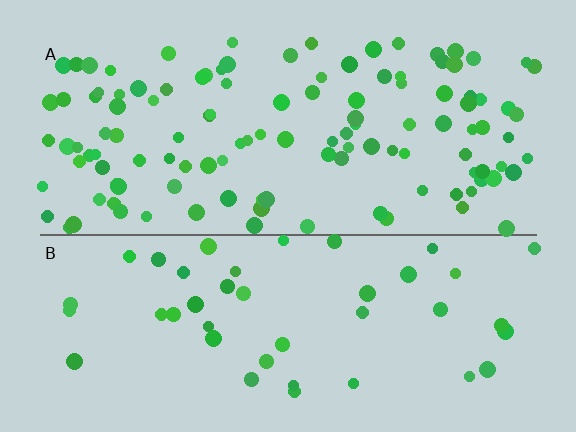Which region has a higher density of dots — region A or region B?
A (the top).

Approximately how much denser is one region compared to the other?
Approximately 2.7× — region A over region B.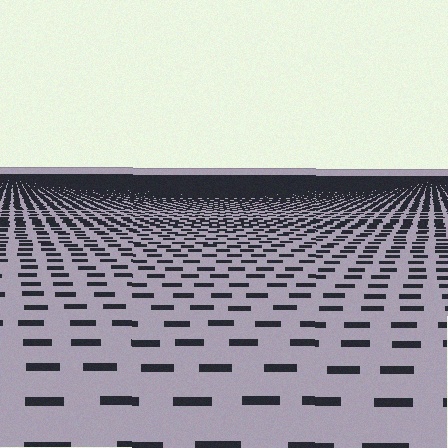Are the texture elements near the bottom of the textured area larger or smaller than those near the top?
Larger. Near the bottom, elements are closer to the viewer and appear at a bigger on-screen size.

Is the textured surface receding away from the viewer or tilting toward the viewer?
The surface is receding away from the viewer. Texture elements get smaller and denser toward the top.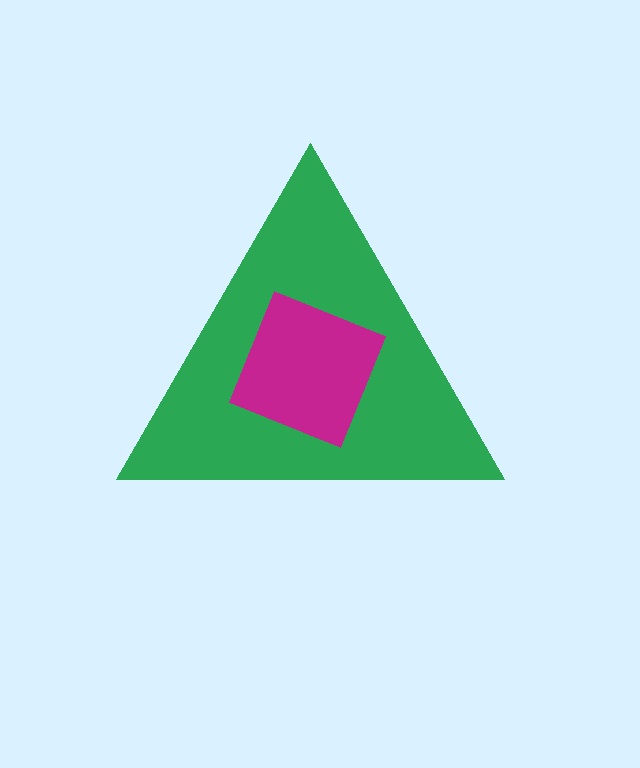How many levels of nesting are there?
2.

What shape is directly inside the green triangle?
The magenta diamond.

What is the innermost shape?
The magenta diamond.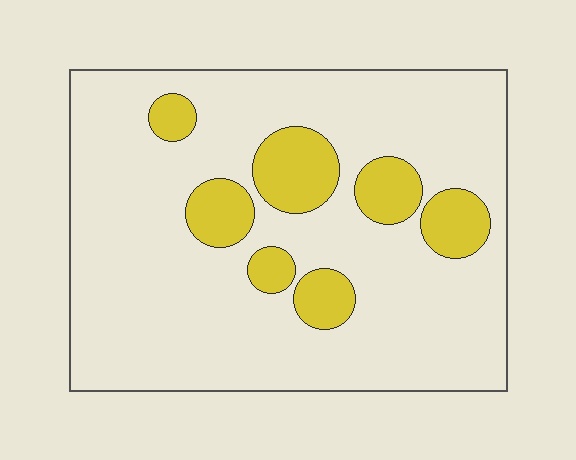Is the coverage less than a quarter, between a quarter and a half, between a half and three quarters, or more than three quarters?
Less than a quarter.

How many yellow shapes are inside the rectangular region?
7.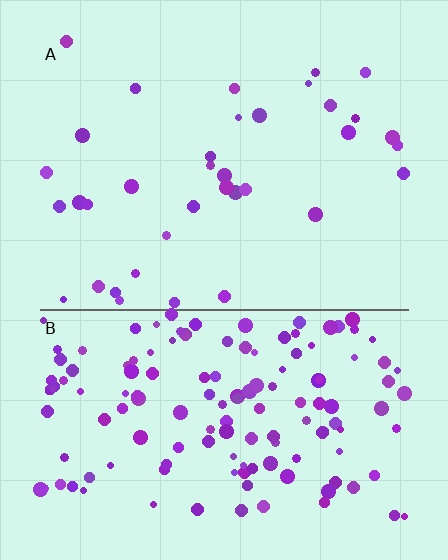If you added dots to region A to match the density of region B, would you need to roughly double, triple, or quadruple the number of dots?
Approximately quadruple.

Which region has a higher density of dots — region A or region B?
B (the bottom).